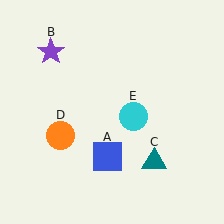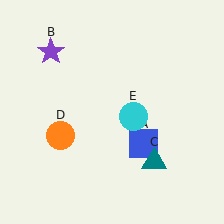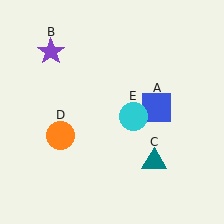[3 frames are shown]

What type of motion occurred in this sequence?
The blue square (object A) rotated counterclockwise around the center of the scene.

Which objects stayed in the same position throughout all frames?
Purple star (object B) and teal triangle (object C) and orange circle (object D) and cyan circle (object E) remained stationary.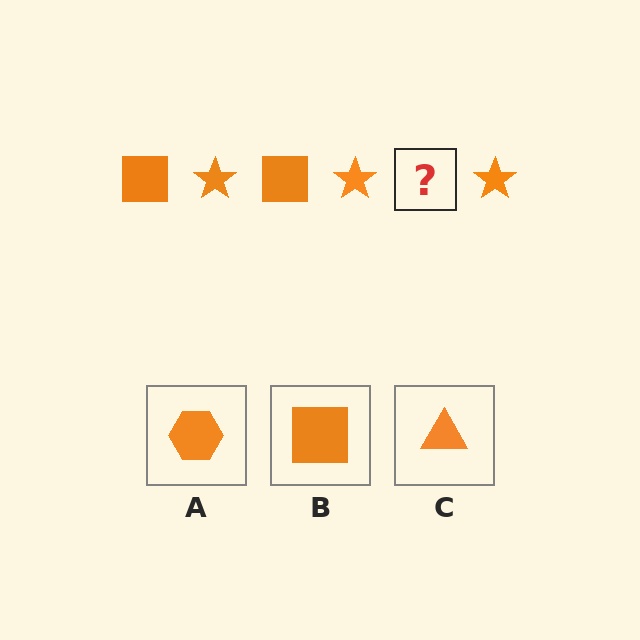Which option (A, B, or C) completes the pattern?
B.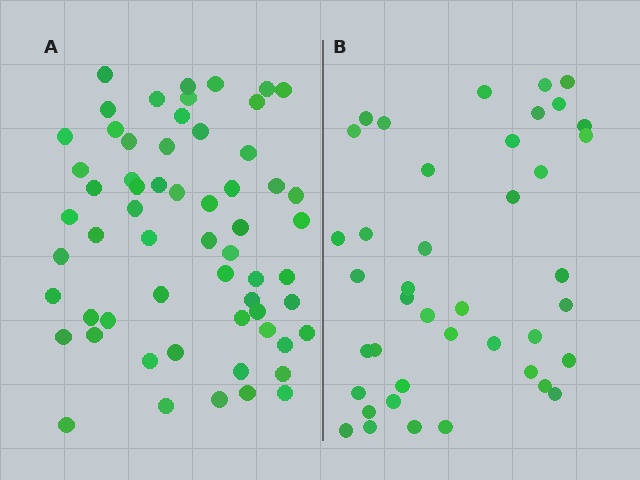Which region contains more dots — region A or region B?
Region A (the left region) has more dots.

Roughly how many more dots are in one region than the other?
Region A has approximately 20 more dots than region B.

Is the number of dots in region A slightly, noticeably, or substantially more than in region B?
Region A has substantially more. The ratio is roughly 1.5 to 1.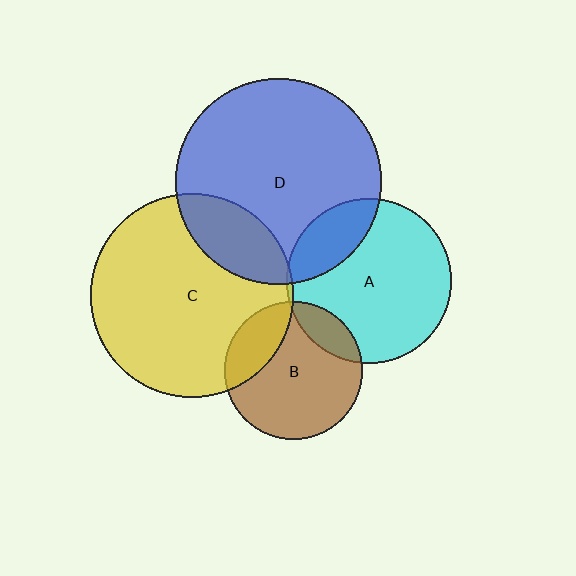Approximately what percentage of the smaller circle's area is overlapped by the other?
Approximately 15%.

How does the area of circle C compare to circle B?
Approximately 2.2 times.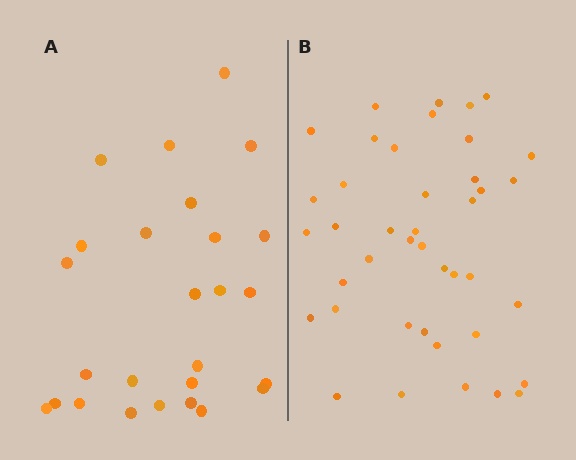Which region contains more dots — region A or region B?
Region B (the right region) has more dots.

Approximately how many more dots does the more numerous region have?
Region B has approximately 15 more dots than region A.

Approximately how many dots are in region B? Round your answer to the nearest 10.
About 40 dots. (The exact count is 41, which rounds to 40.)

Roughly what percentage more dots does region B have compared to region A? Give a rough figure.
About 60% more.